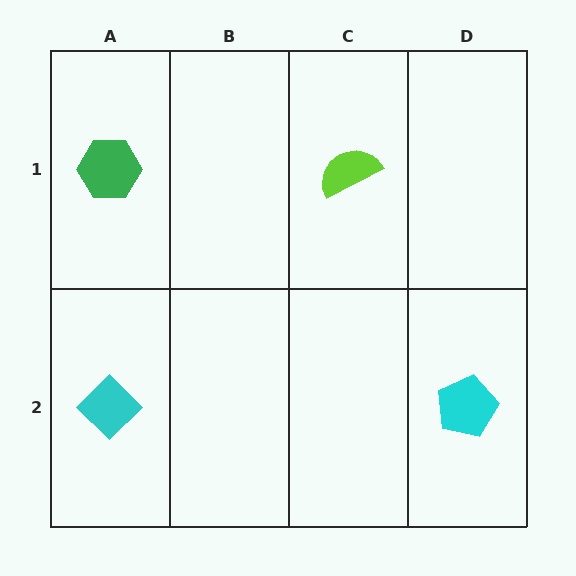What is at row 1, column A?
A green hexagon.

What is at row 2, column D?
A cyan pentagon.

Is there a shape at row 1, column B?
No, that cell is empty.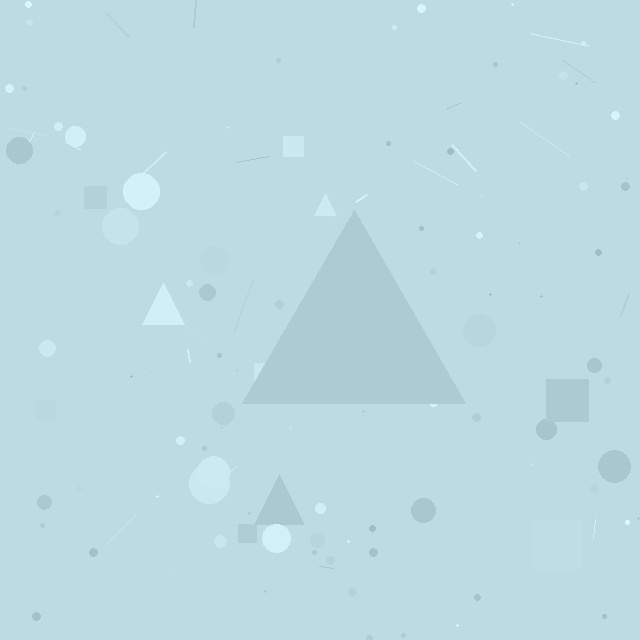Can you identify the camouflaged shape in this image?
The camouflaged shape is a triangle.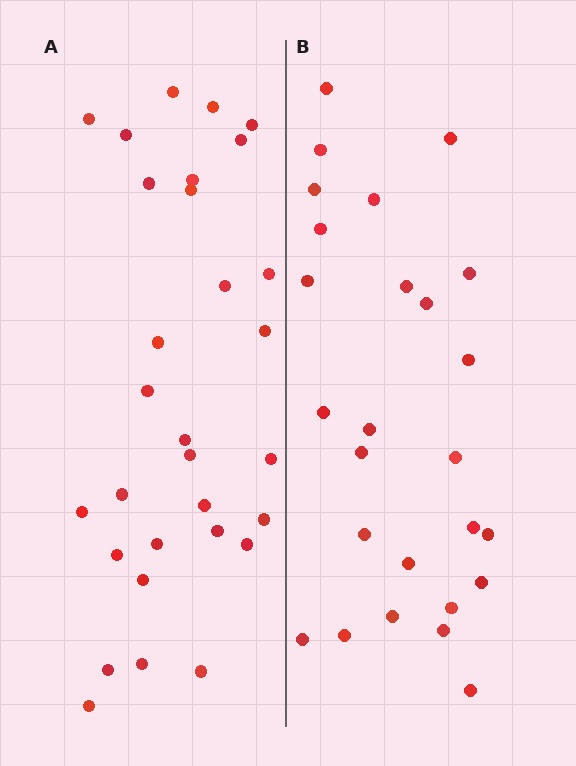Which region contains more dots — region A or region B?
Region A (the left region) has more dots.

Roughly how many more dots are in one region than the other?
Region A has about 4 more dots than region B.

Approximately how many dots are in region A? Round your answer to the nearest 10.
About 30 dots.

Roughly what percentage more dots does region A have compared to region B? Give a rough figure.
About 15% more.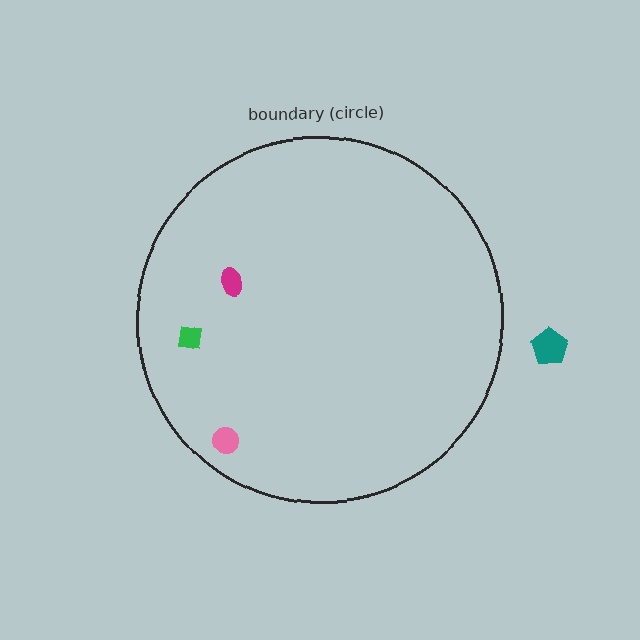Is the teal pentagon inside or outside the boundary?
Outside.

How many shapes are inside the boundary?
3 inside, 1 outside.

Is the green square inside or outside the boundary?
Inside.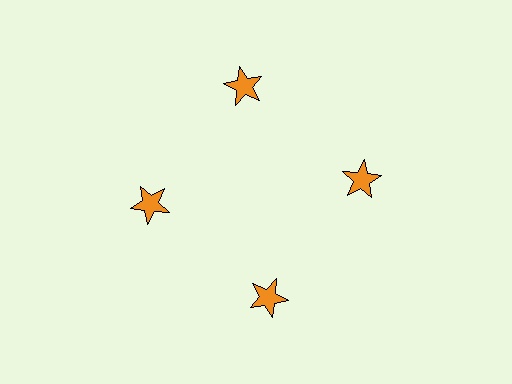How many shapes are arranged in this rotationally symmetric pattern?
There are 4 shapes, arranged in 4 groups of 1.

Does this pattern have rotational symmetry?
Yes, this pattern has 4-fold rotational symmetry. It looks the same after rotating 90 degrees around the center.